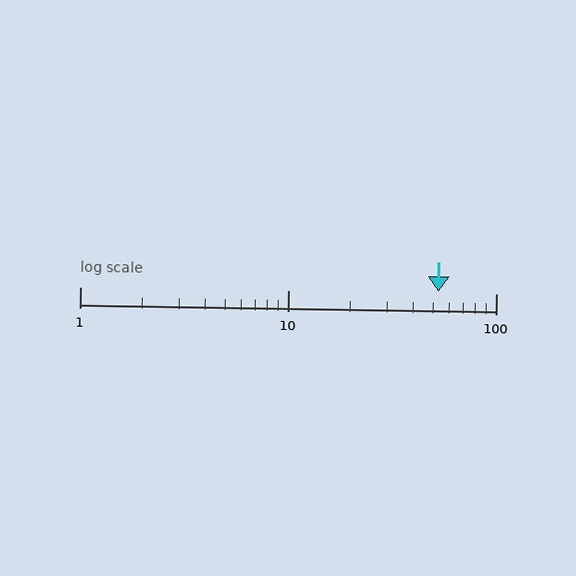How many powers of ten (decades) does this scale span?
The scale spans 2 decades, from 1 to 100.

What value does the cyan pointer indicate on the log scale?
The pointer indicates approximately 53.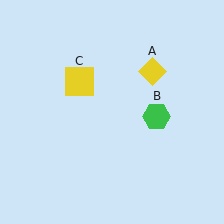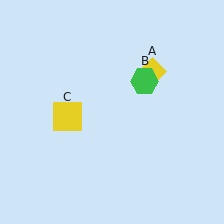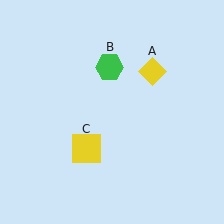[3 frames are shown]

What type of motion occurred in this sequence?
The green hexagon (object B), yellow square (object C) rotated counterclockwise around the center of the scene.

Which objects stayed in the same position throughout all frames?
Yellow diamond (object A) remained stationary.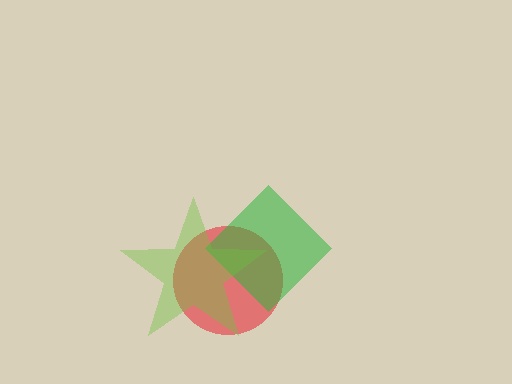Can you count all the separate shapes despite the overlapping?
Yes, there are 3 separate shapes.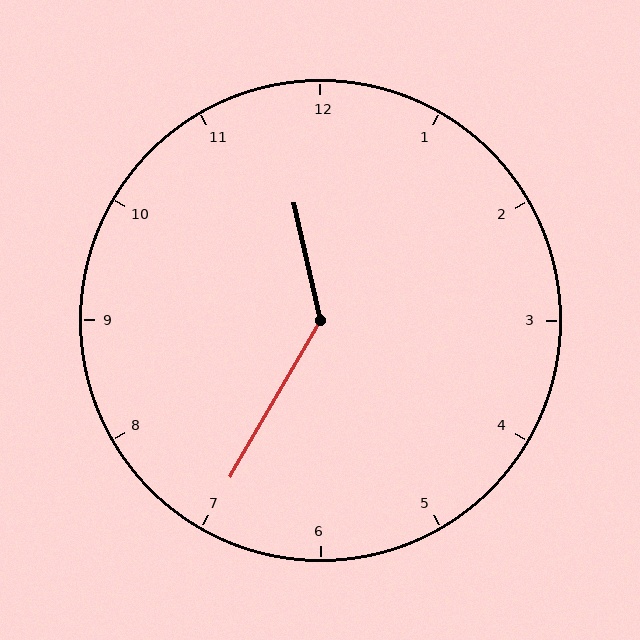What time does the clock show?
11:35.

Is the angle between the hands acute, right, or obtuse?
It is obtuse.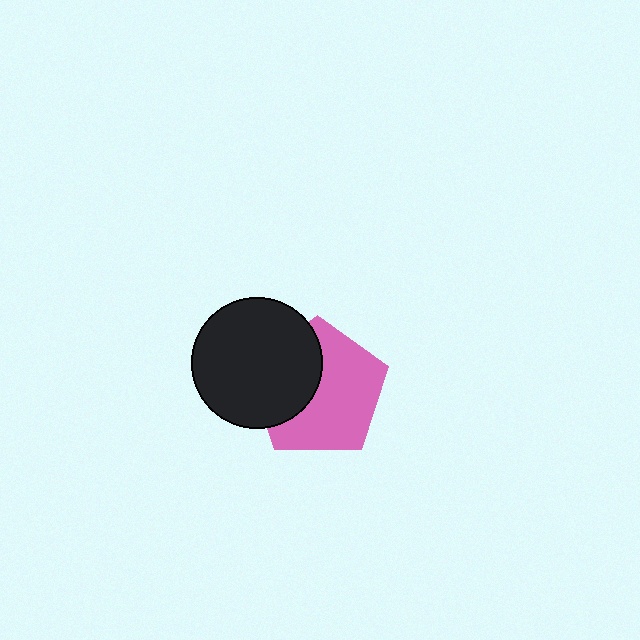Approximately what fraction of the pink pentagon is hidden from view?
Roughly 38% of the pink pentagon is hidden behind the black circle.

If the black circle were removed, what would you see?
You would see the complete pink pentagon.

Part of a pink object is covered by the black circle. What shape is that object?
It is a pentagon.